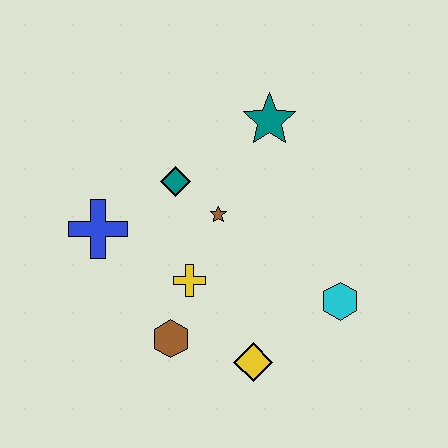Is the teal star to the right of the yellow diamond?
Yes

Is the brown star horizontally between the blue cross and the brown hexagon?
No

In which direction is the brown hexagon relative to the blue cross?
The brown hexagon is below the blue cross.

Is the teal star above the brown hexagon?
Yes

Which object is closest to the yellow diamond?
The brown hexagon is closest to the yellow diamond.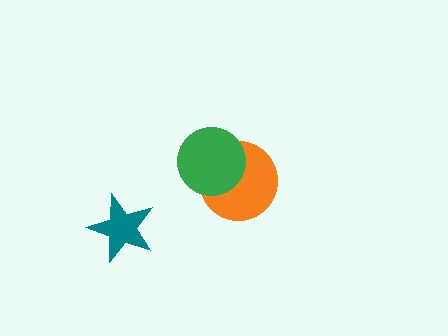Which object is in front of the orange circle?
The green circle is in front of the orange circle.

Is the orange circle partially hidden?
Yes, it is partially covered by another shape.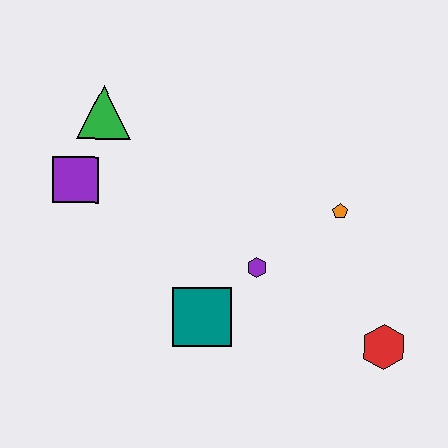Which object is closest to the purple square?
The green triangle is closest to the purple square.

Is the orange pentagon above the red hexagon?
Yes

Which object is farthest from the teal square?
The green triangle is farthest from the teal square.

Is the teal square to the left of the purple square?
No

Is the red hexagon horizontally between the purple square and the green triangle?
No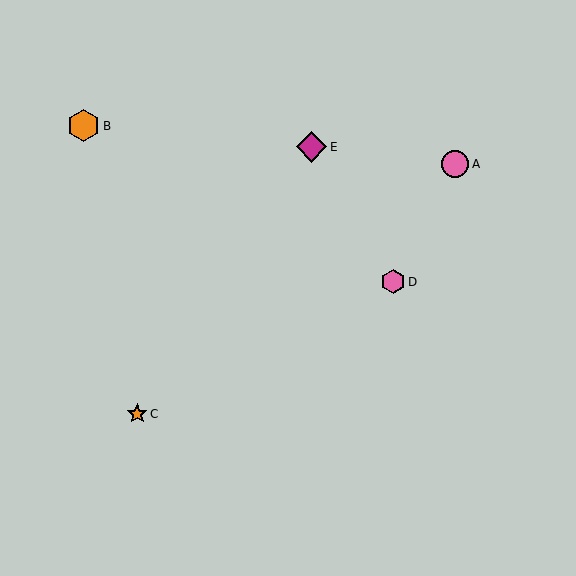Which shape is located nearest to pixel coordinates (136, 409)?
The orange star (labeled C) at (137, 414) is nearest to that location.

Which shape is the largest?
The orange hexagon (labeled B) is the largest.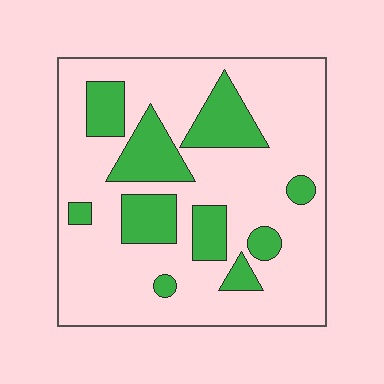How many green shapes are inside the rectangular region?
10.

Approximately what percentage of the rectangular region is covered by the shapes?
Approximately 25%.